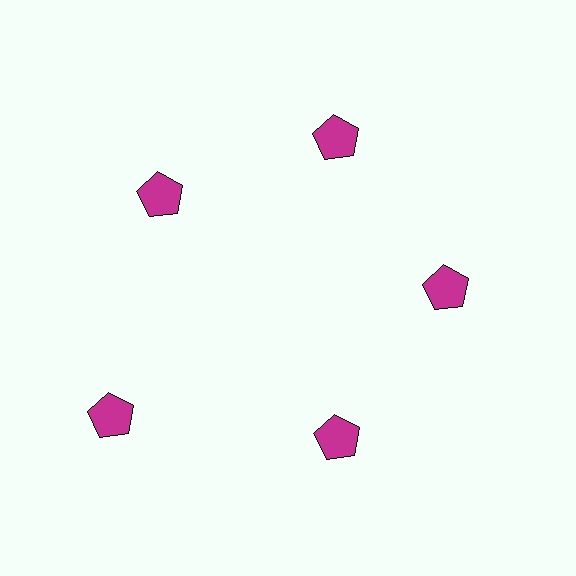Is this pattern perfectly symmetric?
No. The 5 magenta pentagons are arranged in a ring, but one element near the 8 o'clock position is pushed outward from the center, breaking the 5-fold rotational symmetry.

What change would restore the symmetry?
The symmetry would be restored by moving it inward, back onto the ring so that all 5 pentagons sit at equal angles and equal distance from the center.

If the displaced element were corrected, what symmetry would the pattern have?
It would have 5-fold rotational symmetry — the pattern would map onto itself every 72 degrees.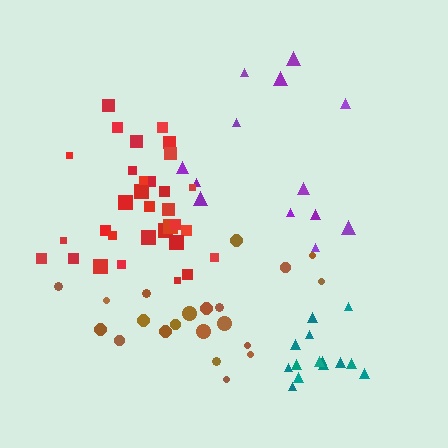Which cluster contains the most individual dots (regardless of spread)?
Red (32).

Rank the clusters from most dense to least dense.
teal, red, brown, purple.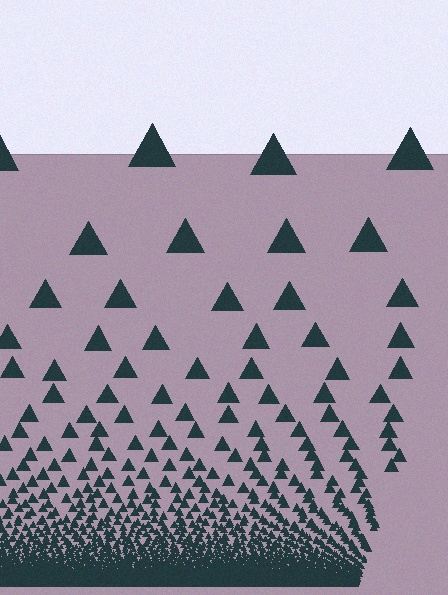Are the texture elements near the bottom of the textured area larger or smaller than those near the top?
Smaller. The gradient is inverted — elements near the bottom are smaller and denser.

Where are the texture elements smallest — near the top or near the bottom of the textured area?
Near the bottom.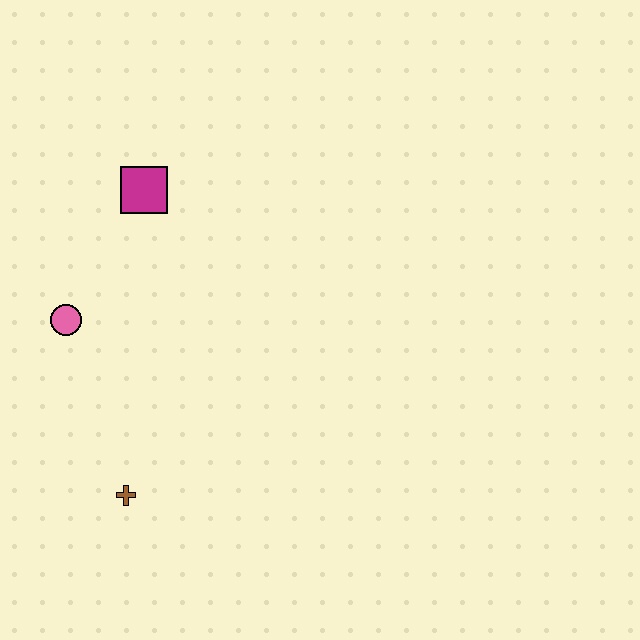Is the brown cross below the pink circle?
Yes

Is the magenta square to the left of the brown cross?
No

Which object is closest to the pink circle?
The magenta square is closest to the pink circle.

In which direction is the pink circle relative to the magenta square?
The pink circle is below the magenta square.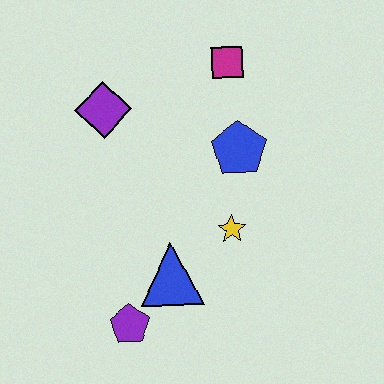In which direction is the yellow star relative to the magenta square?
The yellow star is below the magenta square.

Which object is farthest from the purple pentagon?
The magenta square is farthest from the purple pentagon.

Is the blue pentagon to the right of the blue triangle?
Yes